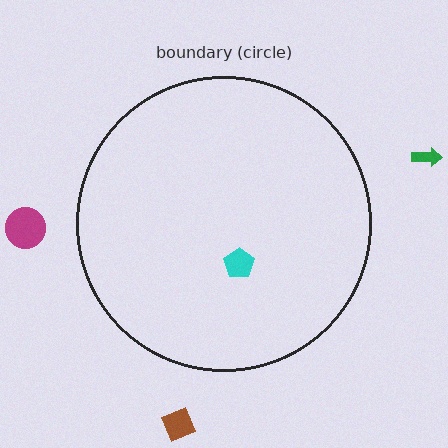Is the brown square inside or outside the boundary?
Outside.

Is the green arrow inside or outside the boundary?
Outside.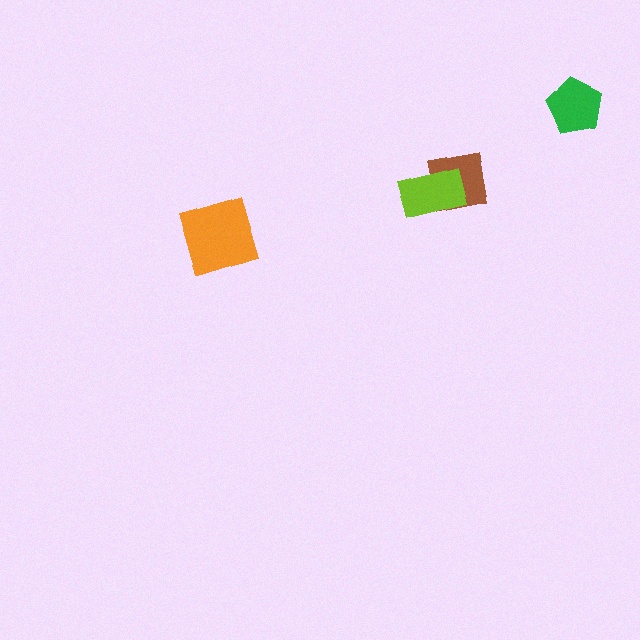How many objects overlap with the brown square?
1 object overlaps with the brown square.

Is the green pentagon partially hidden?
No, no other shape covers it.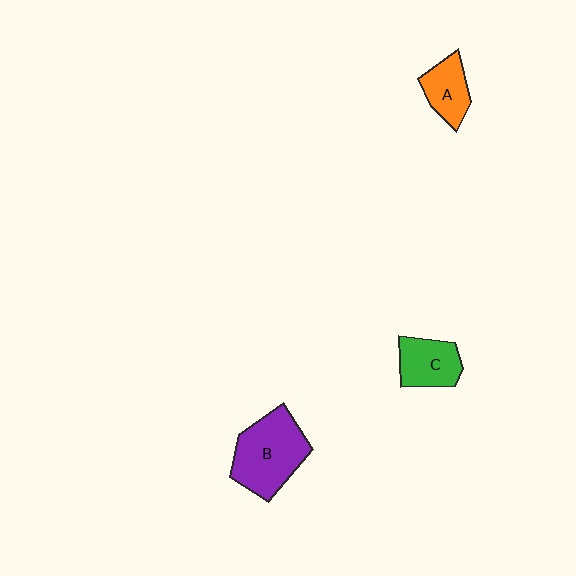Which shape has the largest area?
Shape B (purple).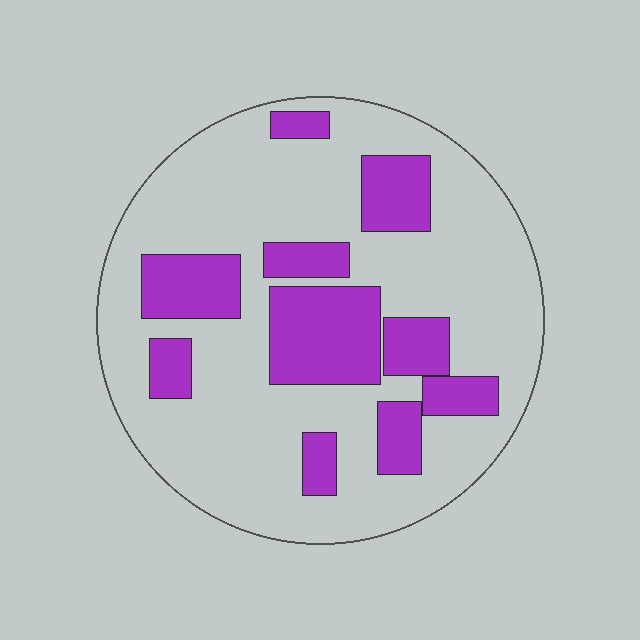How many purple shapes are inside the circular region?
10.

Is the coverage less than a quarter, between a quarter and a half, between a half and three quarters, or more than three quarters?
Between a quarter and a half.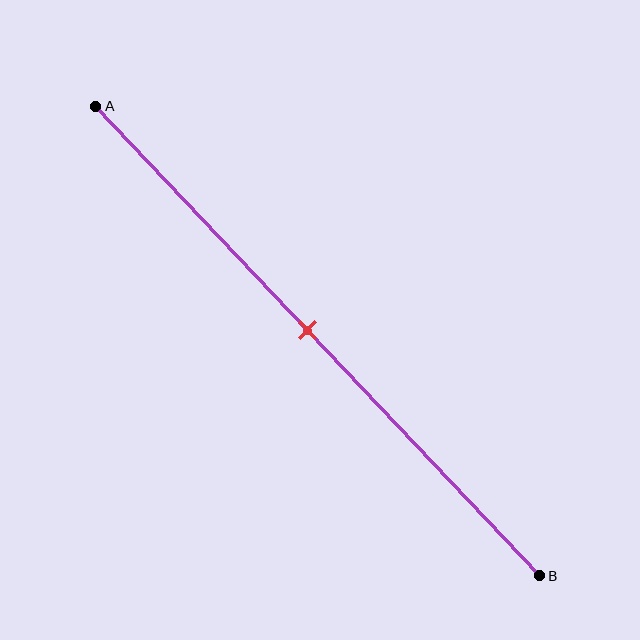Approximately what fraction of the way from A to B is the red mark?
The red mark is approximately 50% of the way from A to B.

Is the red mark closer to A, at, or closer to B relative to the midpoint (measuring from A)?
The red mark is approximately at the midpoint of segment AB.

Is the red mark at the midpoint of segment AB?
Yes, the mark is approximately at the midpoint.